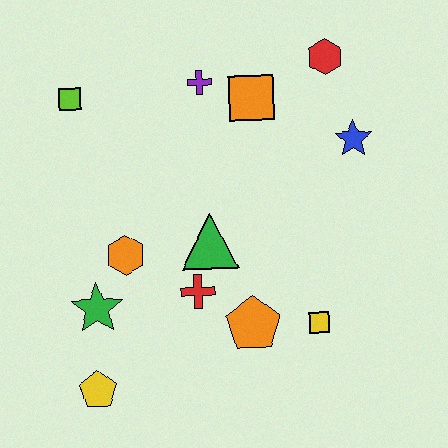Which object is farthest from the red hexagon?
The yellow pentagon is farthest from the red hexagon.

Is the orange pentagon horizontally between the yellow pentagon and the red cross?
No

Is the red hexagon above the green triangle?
Yes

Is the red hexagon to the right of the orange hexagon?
Yes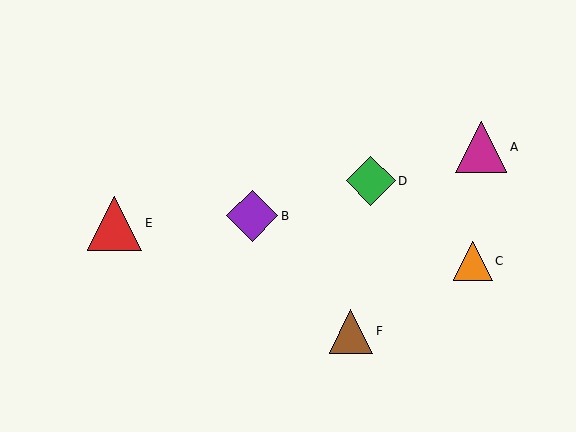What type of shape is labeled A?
Shape A is a magenta triangle.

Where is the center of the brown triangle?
The center of the brown triangle is at (351, 331).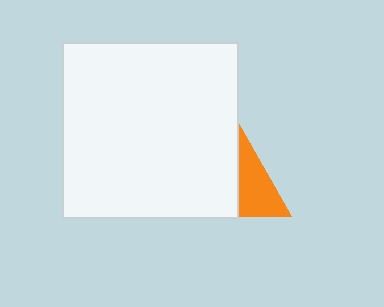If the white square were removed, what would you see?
You would see the complete orange triangle.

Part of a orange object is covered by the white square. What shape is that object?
It is a triangle.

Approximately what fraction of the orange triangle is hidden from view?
Roughly 54% of the orange triangle is hidden behind the white square.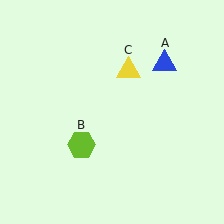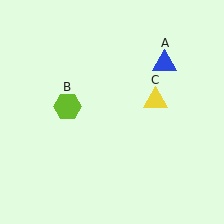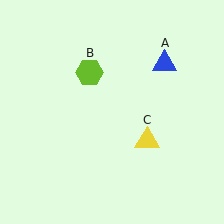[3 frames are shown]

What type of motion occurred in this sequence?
The lime hexagon (object B), yellow triangle (object C) rotated clockwise around the center of the scene.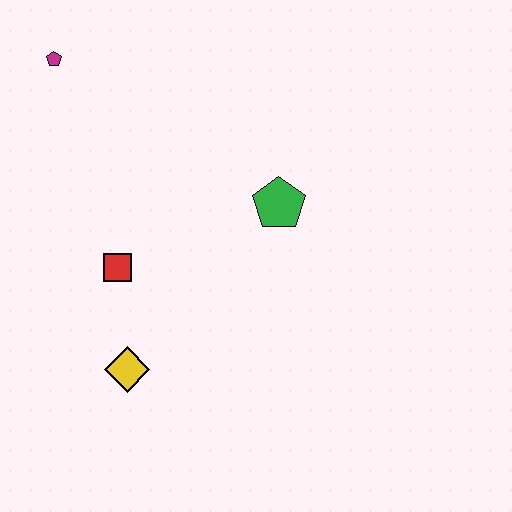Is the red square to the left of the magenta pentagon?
No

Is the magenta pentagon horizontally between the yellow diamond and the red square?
No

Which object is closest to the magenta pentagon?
The red square is closest to the magenta pentagon.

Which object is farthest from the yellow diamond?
The magenta pentagon is farthest from the yellow diamond.